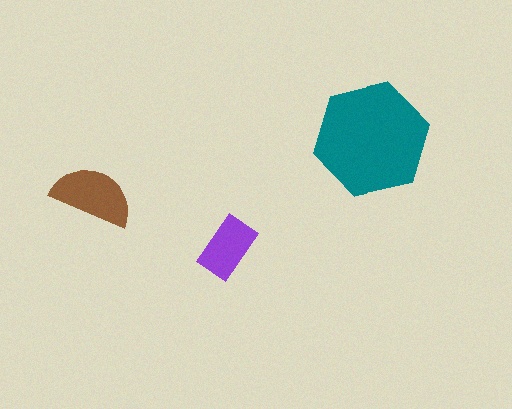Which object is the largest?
The teal hexagon.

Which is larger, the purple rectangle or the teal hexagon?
The teal hexagon.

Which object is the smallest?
The purple rectangle.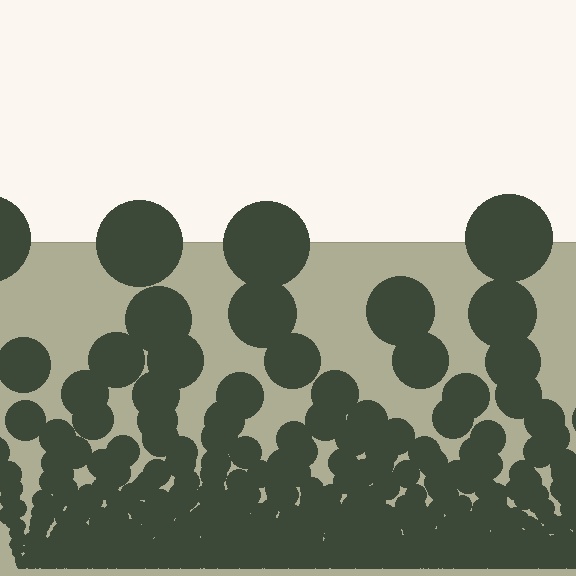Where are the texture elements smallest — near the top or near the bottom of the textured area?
Near the bottom.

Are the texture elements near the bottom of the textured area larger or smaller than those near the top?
Smaller. The gradient is inverted — elements near the bottom are smaller and denser.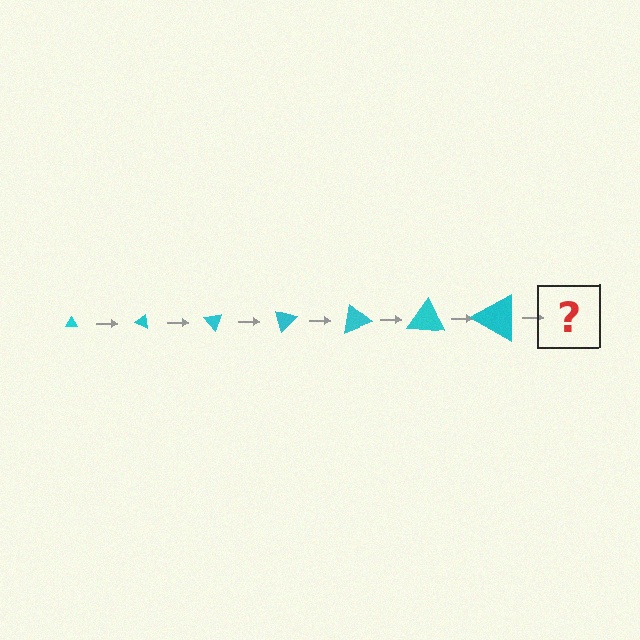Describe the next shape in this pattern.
It should be a triangle, larger than the previous one and rotated 175 degrees from the start.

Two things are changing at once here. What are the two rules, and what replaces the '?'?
The two rules are that the triangle grows larger each step and it rotates 25 degrees each step. The '?' should be a triangle, larger than the previous one and rotated 175 degrees from the start.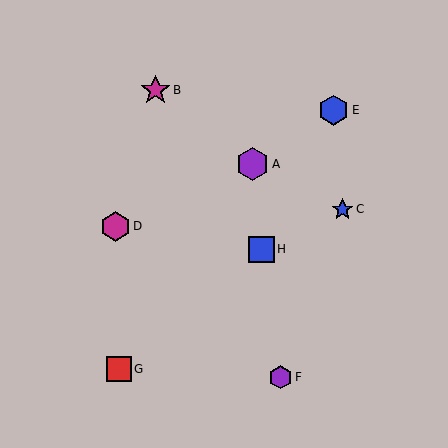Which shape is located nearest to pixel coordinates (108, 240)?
The magenta hexagon (labeled D) at (116, 226) is nearest to that location.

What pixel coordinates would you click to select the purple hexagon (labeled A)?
Click at (253, 164) to select the purple hexagon A.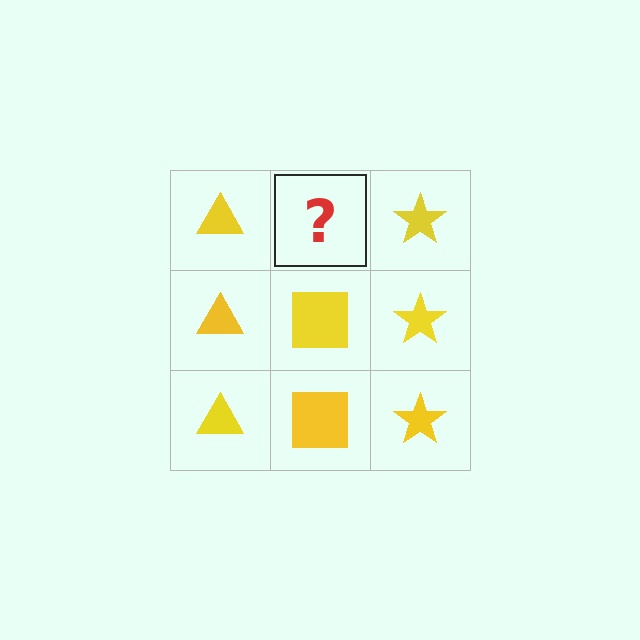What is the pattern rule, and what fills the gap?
The rule is that each column has a consistent shape. The gap should be filled with a yellow square.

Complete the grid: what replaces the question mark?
The question mark should be replaced with a yellow square.